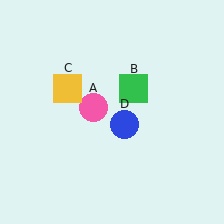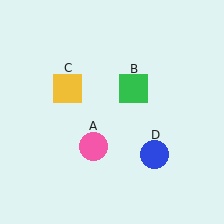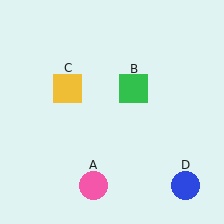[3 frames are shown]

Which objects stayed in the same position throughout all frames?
Green square (object B) and yellow square (object C) remained stationary.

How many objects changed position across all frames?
2 objects changed position: pink circle (object A), blue circle (object D).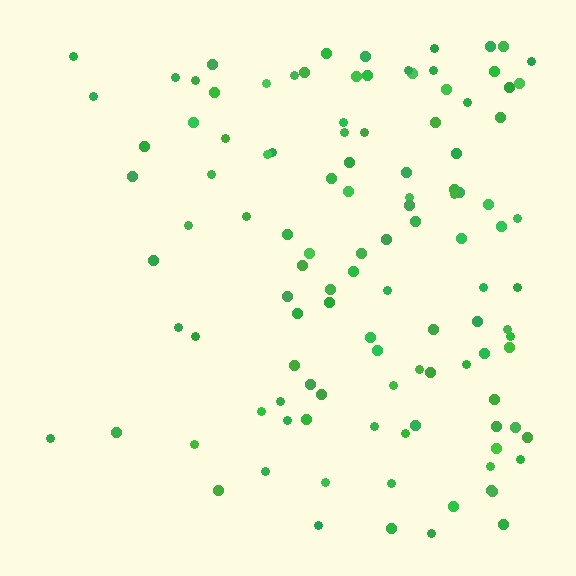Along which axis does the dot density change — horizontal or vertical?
Horizontal.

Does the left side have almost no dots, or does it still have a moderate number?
Still a moderate number, just noticeably fewer than the right.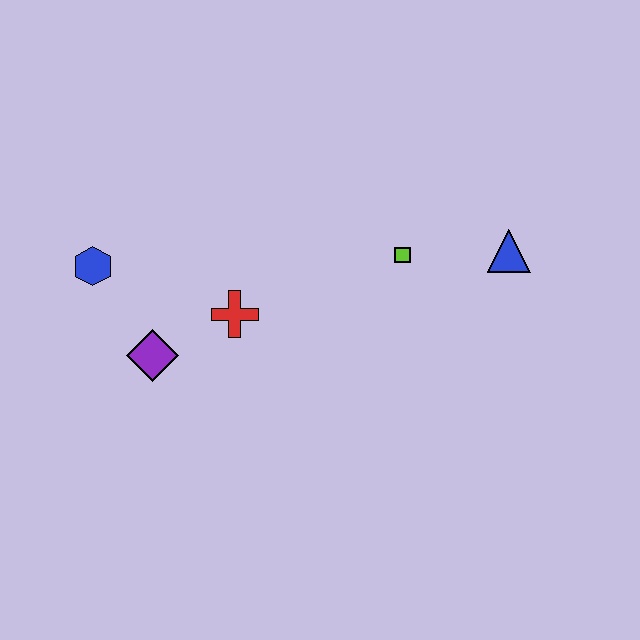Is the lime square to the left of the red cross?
No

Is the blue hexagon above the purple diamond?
Yes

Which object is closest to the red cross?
The purple diamond is closest to the red cross.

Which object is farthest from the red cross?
The blue triangle is farthest from the red cross.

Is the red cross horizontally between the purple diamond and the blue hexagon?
No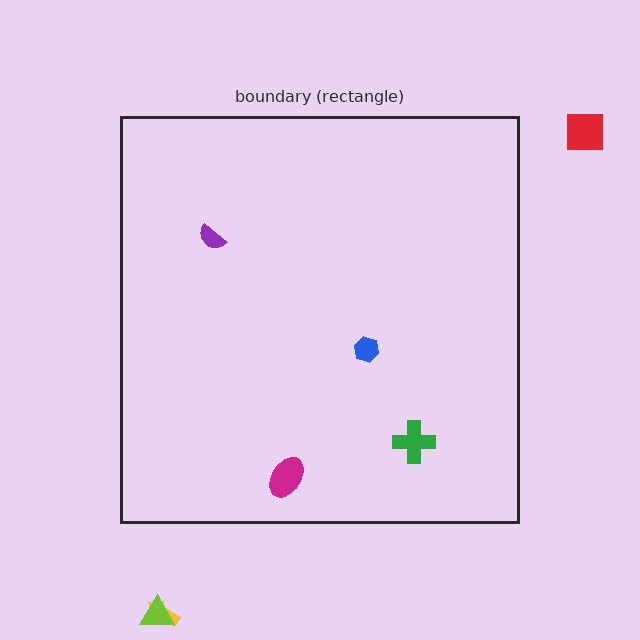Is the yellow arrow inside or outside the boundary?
Outside.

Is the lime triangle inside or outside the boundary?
Outside.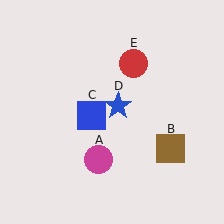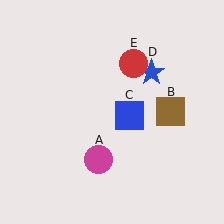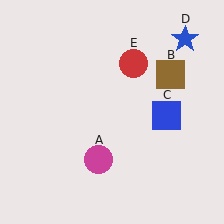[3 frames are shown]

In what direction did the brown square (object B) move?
The brown square (object B) moved up.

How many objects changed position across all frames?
3 objects changed position: brown square (object B), blue square (object C), blue star (object D).